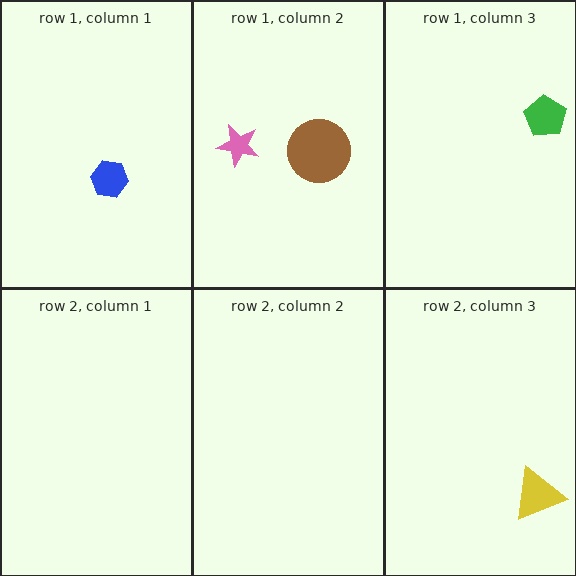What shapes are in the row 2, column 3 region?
The yellow triangle.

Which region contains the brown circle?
The row 1, column 2 region.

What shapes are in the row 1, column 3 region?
The green pentagon.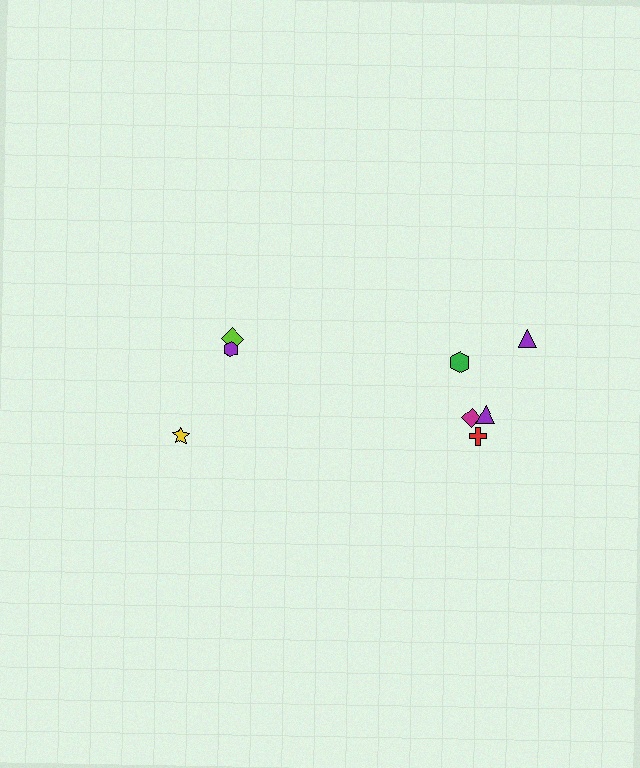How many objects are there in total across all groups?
There are 8 objects.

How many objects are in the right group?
There are 5 objects.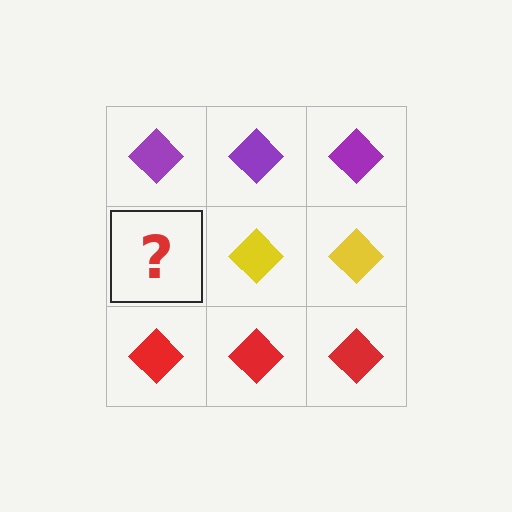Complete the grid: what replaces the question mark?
The question mark should be replaced with a yellow diamond.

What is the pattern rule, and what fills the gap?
The rule is that each row has a consistent color. The gap should be filled with a yellow diamond.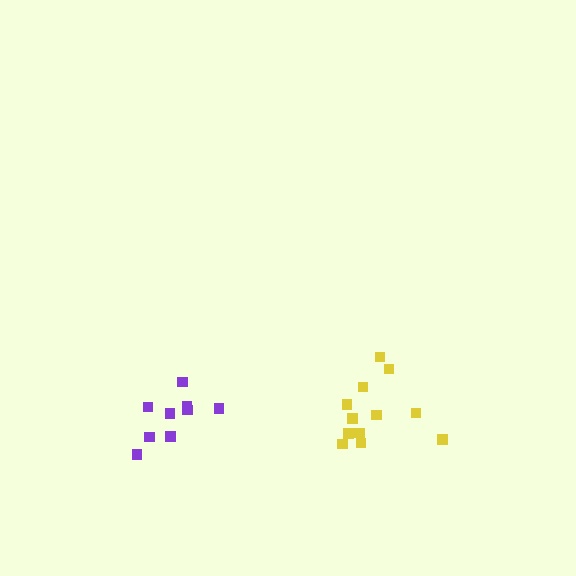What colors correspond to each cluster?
The clusters are colored: purple, yellow.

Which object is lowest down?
The purple cluster is bottommost.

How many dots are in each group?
Group 1: 9 dots, Group 2: 12 dots (21 total).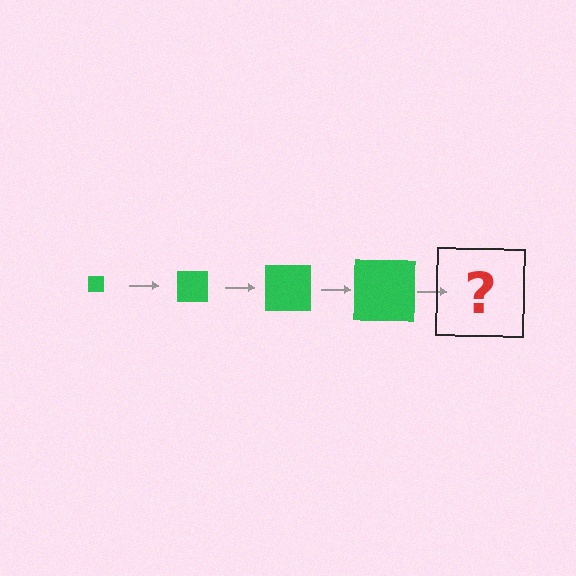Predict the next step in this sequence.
The next step is a green square, larger than the previous one.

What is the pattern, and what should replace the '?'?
The pattern is that the square gets progressively larger each step. The '?' should be a green square, larger than the previous one.